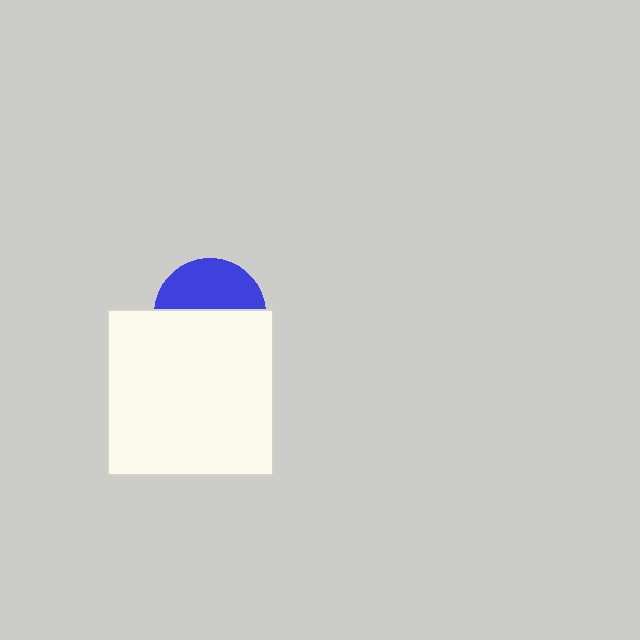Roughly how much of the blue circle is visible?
A small part of it is visible (roughly 45%).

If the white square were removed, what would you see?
You would see the complete blue circle.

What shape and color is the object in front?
The object in front is a white square.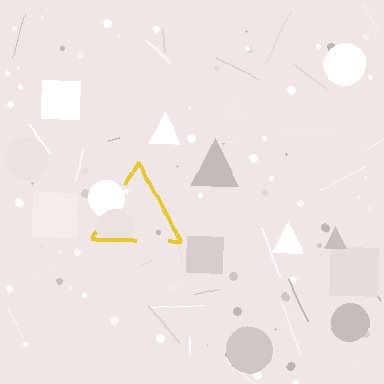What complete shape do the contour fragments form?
The contour fragments form a triangle.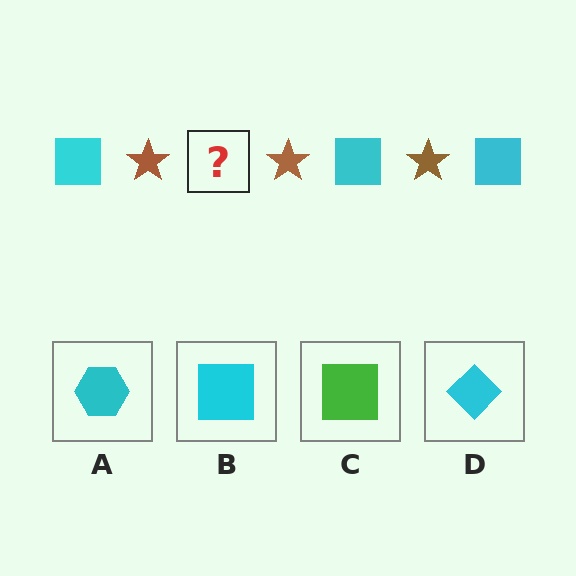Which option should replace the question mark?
Option B.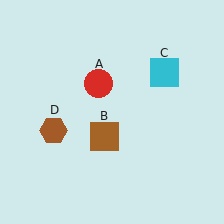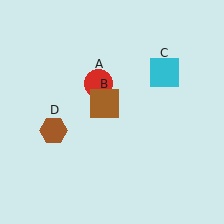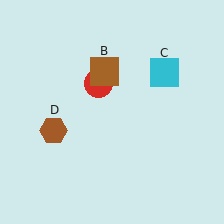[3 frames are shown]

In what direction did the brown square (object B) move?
The brown square (object B) moved up.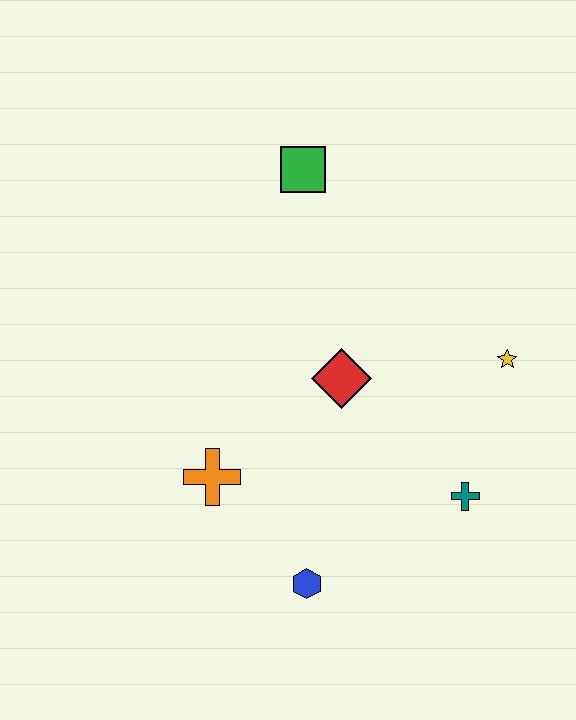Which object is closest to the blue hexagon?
The orange cross is closest to the blue hexagon.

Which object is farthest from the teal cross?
The green square is farthest from the teal cross.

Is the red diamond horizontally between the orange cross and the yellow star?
Yes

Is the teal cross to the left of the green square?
No